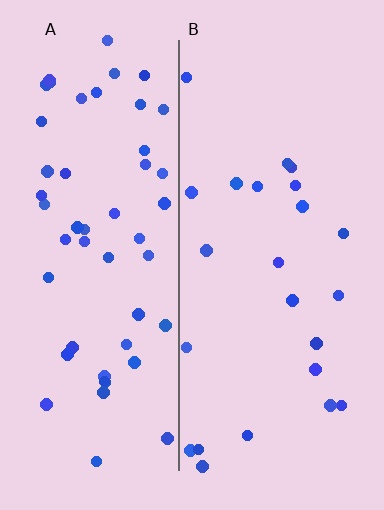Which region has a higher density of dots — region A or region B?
A (the left).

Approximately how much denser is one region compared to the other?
Approximately 2.3× — region A over region B.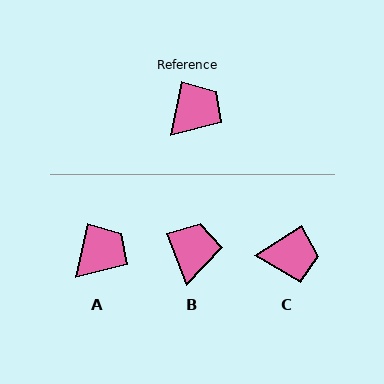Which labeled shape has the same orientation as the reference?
A.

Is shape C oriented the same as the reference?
No, it is off by about 45 degrees.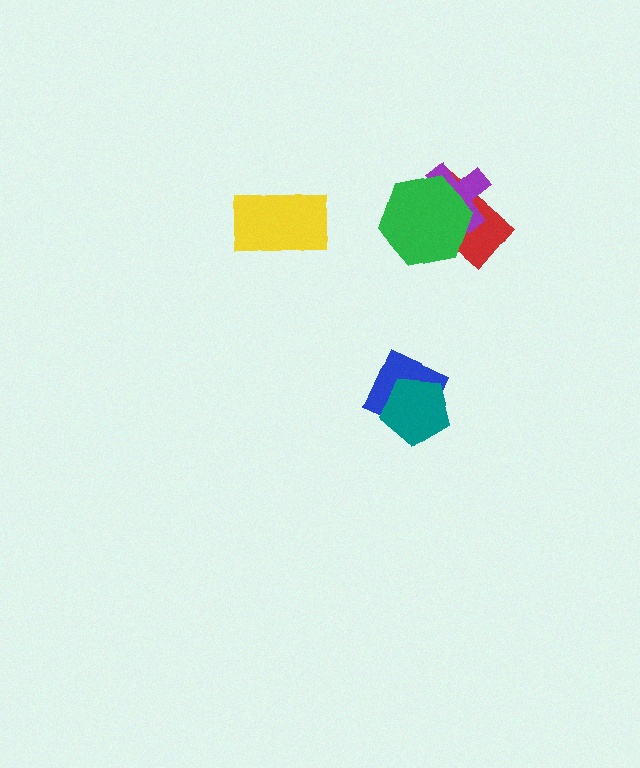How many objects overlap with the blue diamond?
1 object overlaps with the blue diamond.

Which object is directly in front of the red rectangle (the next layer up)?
The purple cross is directly in front of the red rectangle.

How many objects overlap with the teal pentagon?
1 object overlaps with the teal pentagon.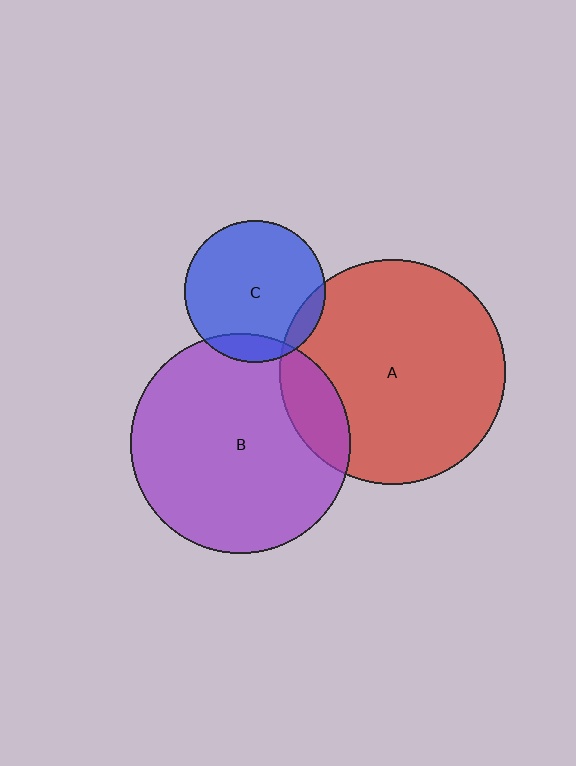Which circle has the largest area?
Circle A (red).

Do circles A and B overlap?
Yes.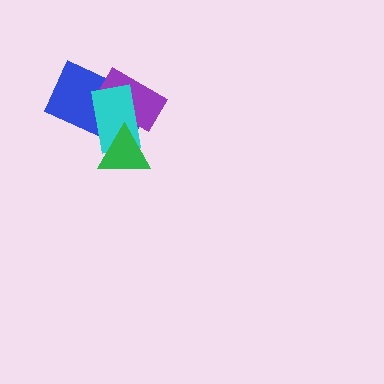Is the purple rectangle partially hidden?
Yes, it is partially covered by another shape.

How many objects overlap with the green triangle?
3 objects overlap with the green triangle.